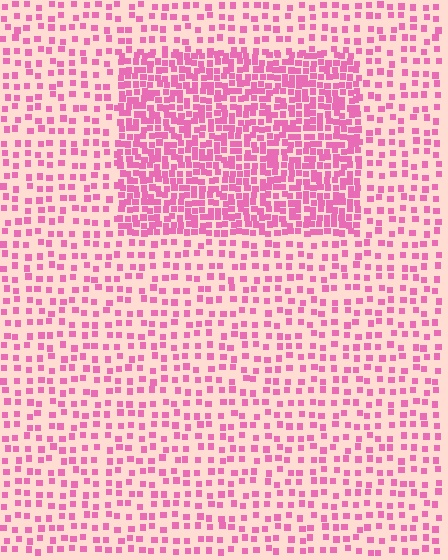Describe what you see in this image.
The image contains small pink elements arranged at two different densities. A rectangle-shaped region is visible where the elements are more densely packed than the surrounding area.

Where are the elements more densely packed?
The elements are more densely packed inside the rectangle boundary.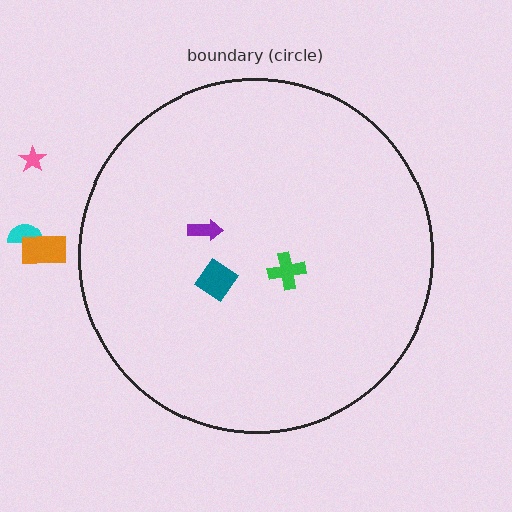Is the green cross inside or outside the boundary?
Inside.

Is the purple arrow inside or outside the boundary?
Inside.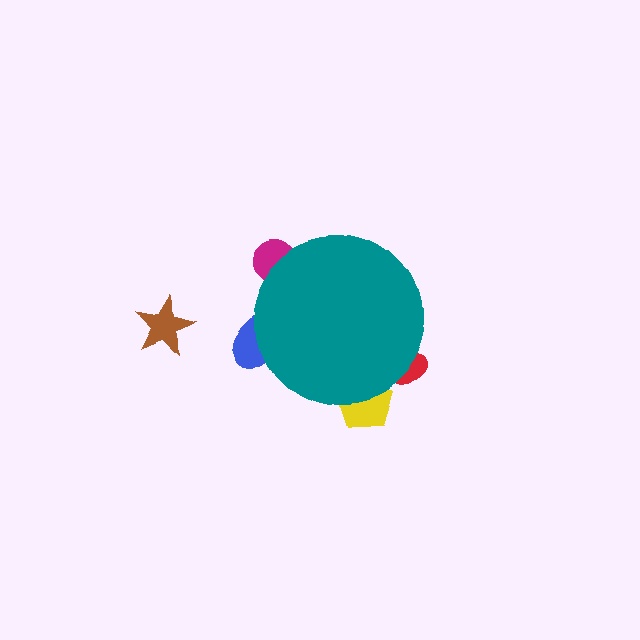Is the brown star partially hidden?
No, the brown star is fully visible.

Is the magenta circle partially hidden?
Yes, the magenta circle is partially hidden behind the teal circle.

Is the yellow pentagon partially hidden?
Yes, the yellow pentagon is partially hidden behind the teal circle.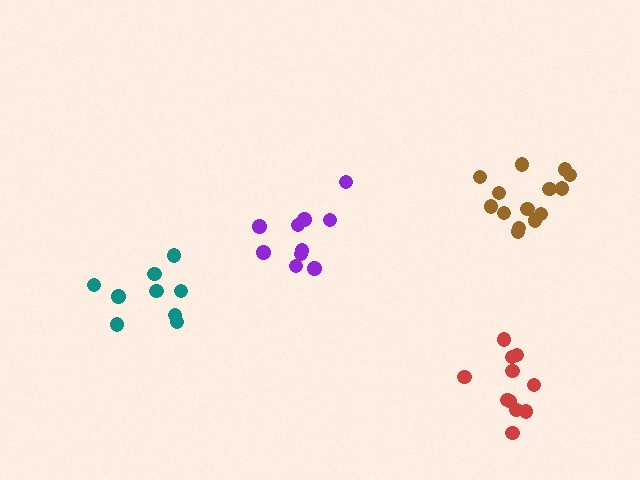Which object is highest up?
The brown cluster is topmost.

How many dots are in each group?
Group 1: 9 dots, Group 2: 10 dots, Group 3: 14 dots, Group 4: 11 dots (44 total).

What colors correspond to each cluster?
The clusters are colored: teal, purple, brown, red.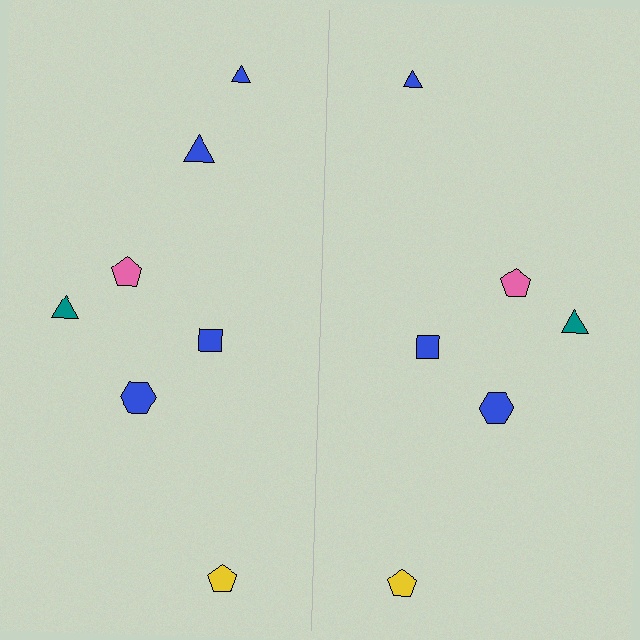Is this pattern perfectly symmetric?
No, the pattern is not perfectly symmetric. A blue triangle is missing from the right side.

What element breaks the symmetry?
A blue triangle is missing from the right side.